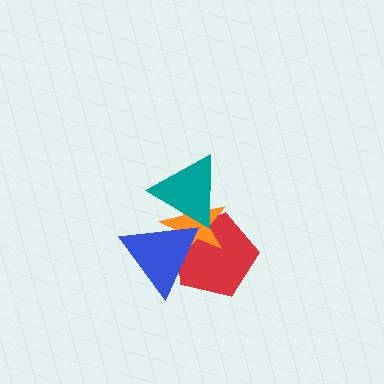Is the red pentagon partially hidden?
Yes, it is partially covered by another shape.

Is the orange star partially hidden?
Yes, it is partially covered by another shape.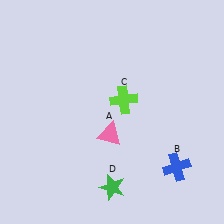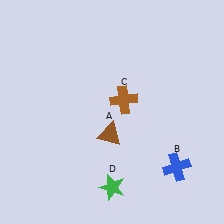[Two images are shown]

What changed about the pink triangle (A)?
In Image 1, A is pink. In Image 2, it changed to brown.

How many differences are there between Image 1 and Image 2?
There are 2 differences between the two images.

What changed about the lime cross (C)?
In Image 1, C is lime. In Image 2, it changed to brown.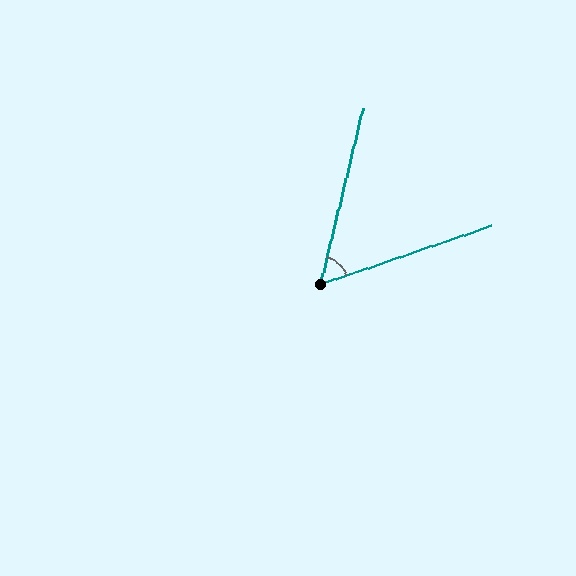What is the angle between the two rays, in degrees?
Approximately 58 degrees.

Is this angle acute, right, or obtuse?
It is acute.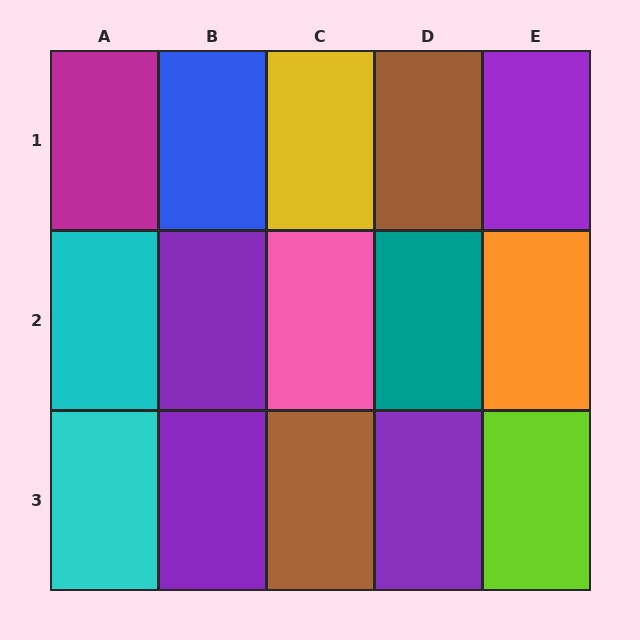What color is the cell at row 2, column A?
Cyan.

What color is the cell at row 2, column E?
Orange.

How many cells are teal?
1 cell is teal.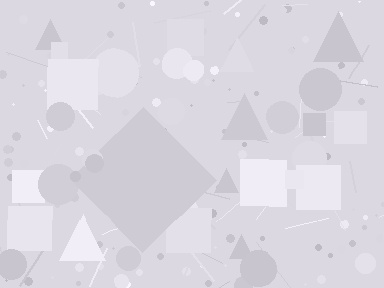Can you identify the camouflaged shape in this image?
The camouflaged shape is a diamond.